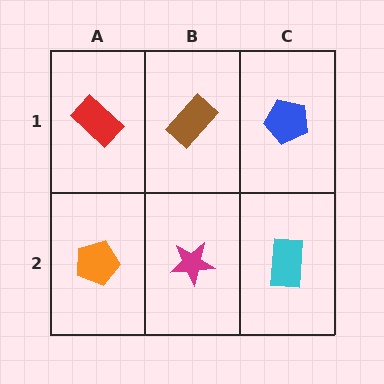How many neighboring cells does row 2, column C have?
2.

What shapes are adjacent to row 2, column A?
A red rectangle (row 1, column A), a magenta star (row 2, column B).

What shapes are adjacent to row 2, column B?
A brown rectangle (row 1, column B), an orange pentagon (row 2, column A), a cyan rectangle (row 2, column C).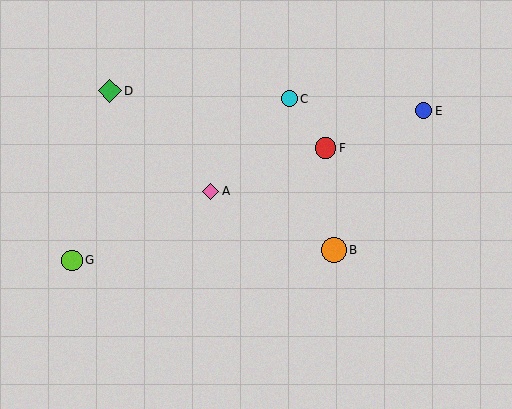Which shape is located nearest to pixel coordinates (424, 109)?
The blue circle (labeled E) at (424, 111) is nearest to that location.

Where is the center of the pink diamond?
The center of the pink diamond is at (211, 191).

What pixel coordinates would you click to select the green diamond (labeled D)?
Click at (110, 91) to select the green diamond D.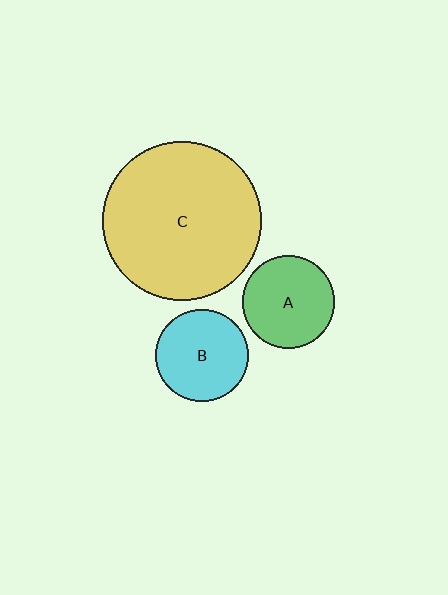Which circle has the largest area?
Circle C (yellow).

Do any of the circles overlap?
No, none of the circles overlap.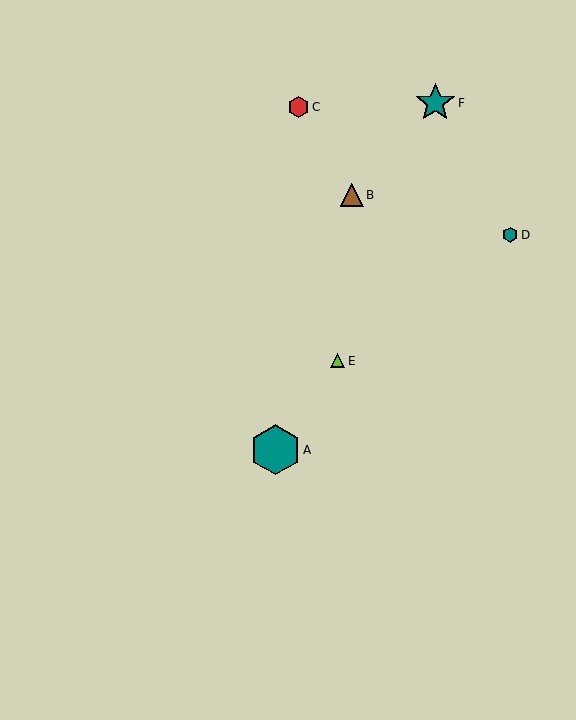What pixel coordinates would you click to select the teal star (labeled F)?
Click at (435, 103) to select the teal star F.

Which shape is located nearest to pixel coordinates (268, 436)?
The teal hexagon (labeled A) at (275, 450) is nearest to that location.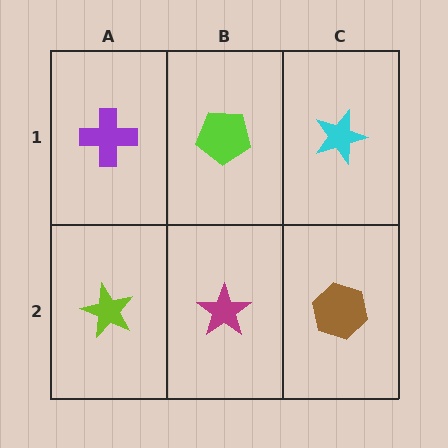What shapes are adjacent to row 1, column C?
A brown hexagon (row 2, column C), a lime pentagon (row 1, column B).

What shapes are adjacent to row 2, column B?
A lime pentagon (row 1, column B), a lime star (row 2, column A), a brown hexagon (row 2, column C).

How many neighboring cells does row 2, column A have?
2.